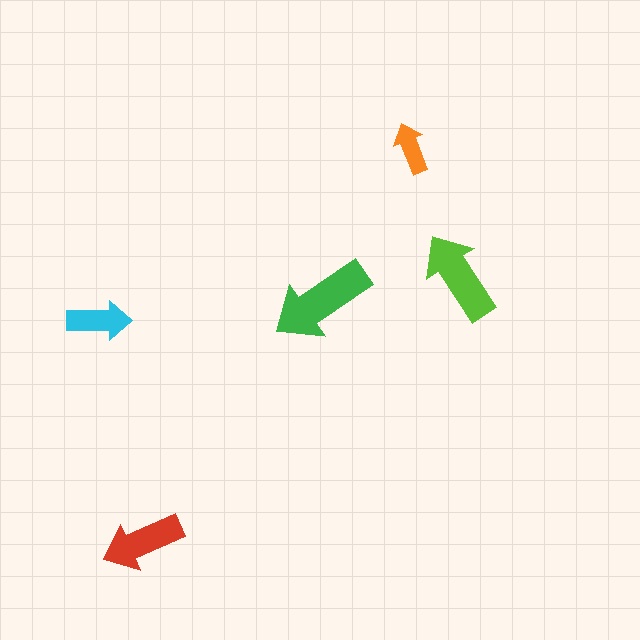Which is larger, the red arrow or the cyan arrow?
The red one.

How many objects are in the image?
There are 5 objects in the image.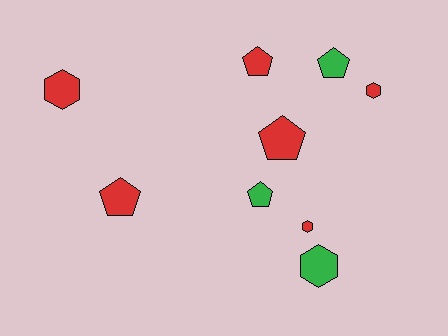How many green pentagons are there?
There are 2 green pentagons.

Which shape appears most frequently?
Pentagon, with 5 objects.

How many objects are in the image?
There are 9 objects.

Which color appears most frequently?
Red, with 6 objects.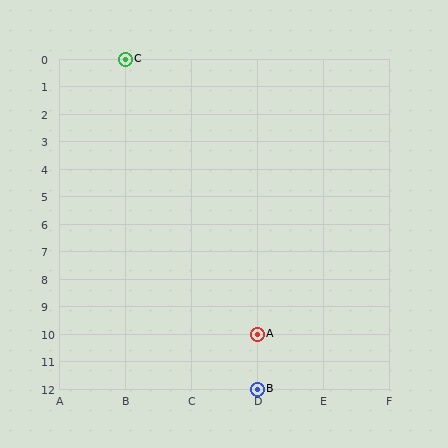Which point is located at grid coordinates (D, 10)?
Point A is at (D, 10).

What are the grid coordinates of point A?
Point A is at grid coordinates (D, 10).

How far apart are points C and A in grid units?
Points C and A are 2 columns and 10 rows apart (about 10.2 grid units diagonally).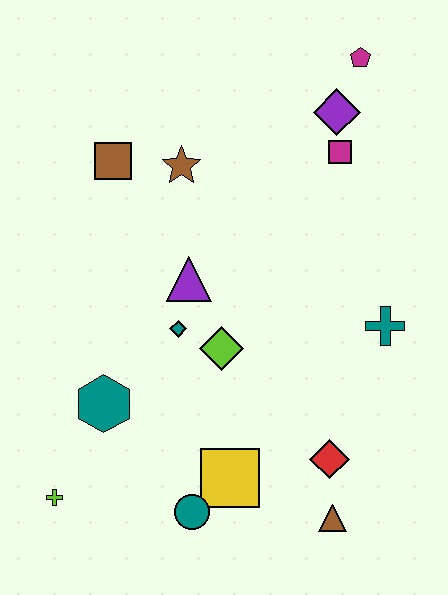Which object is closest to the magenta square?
The purple diamond is closest to the magenta square.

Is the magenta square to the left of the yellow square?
No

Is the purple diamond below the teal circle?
No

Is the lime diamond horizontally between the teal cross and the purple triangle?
Yes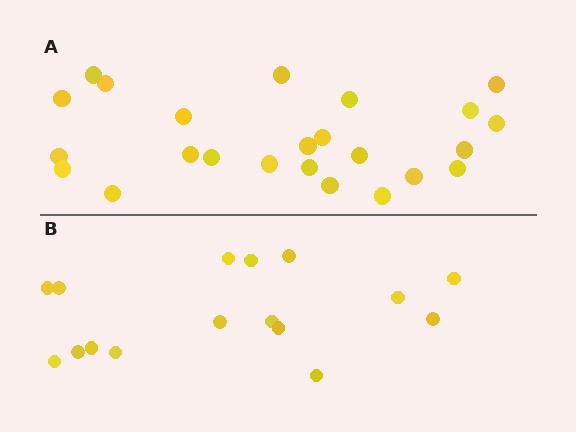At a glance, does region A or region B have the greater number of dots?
Region A (the top region) has more dots.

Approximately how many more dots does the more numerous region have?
Region A has roughly 8 or so more dots than region B.